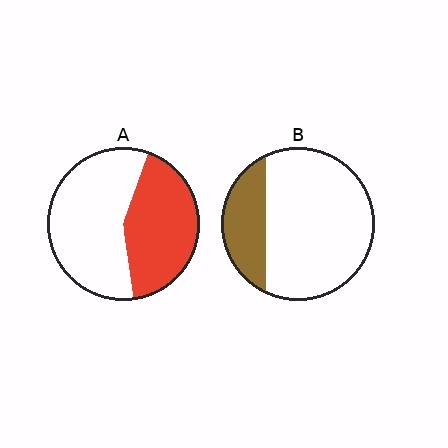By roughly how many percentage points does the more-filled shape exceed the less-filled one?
By roughly 20 percentage points (A over B).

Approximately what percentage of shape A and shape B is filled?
A is approximately 45% and B is approximately 25%.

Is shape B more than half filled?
No.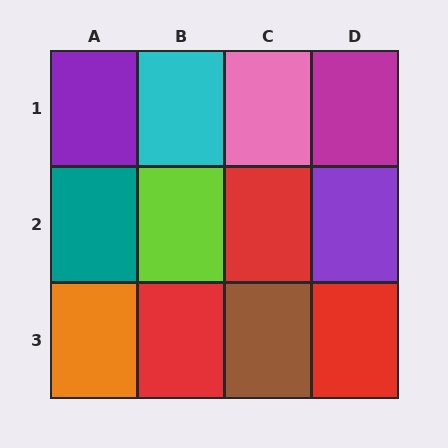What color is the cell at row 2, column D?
Purple.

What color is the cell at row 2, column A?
Teal.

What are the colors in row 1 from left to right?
Purple, cyan, pink, magenta.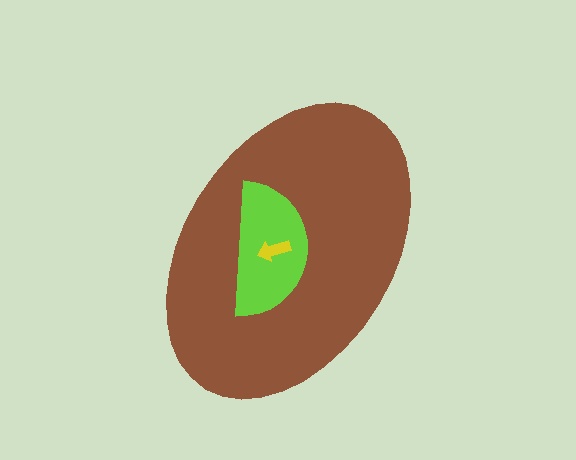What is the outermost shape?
The brown ellipse.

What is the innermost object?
The yellow arrow.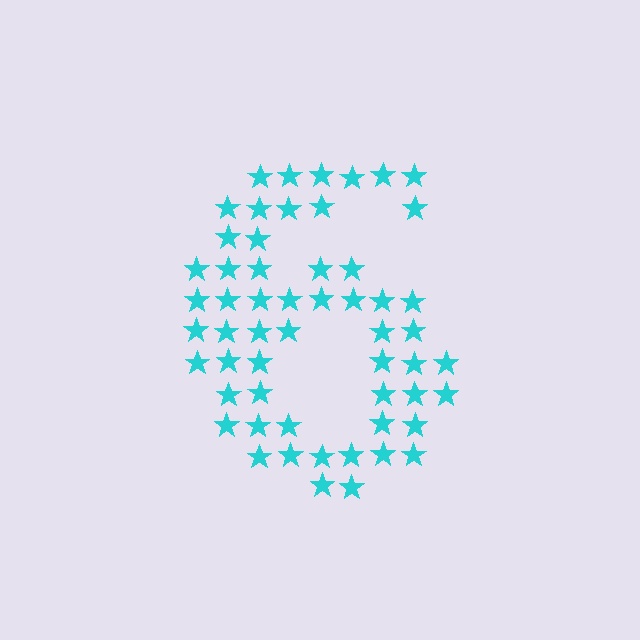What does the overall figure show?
The overall figure shows the digit 6.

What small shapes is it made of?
It is made of small stars.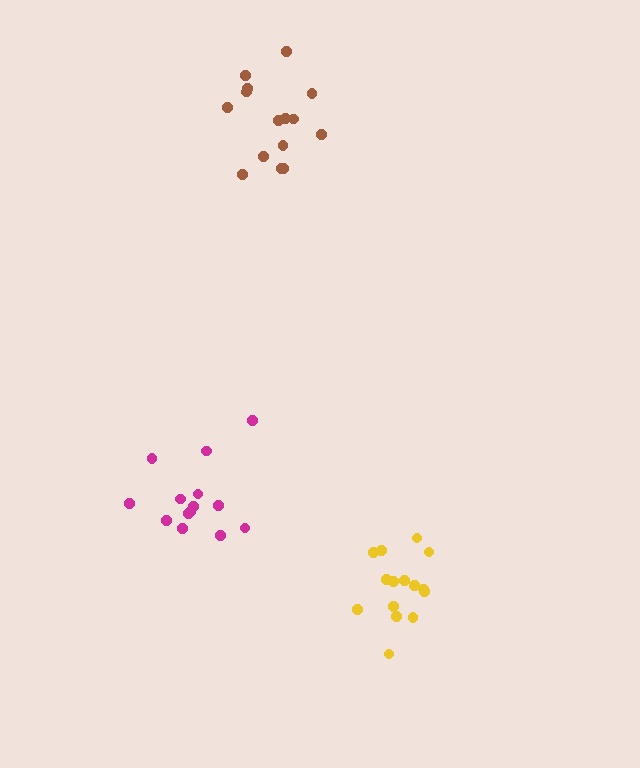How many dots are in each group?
Group 1: 15 dots, Group 2: 14 dots, Group 3: 15 dots (44 total).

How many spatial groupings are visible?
There are 3 spatial groupings.